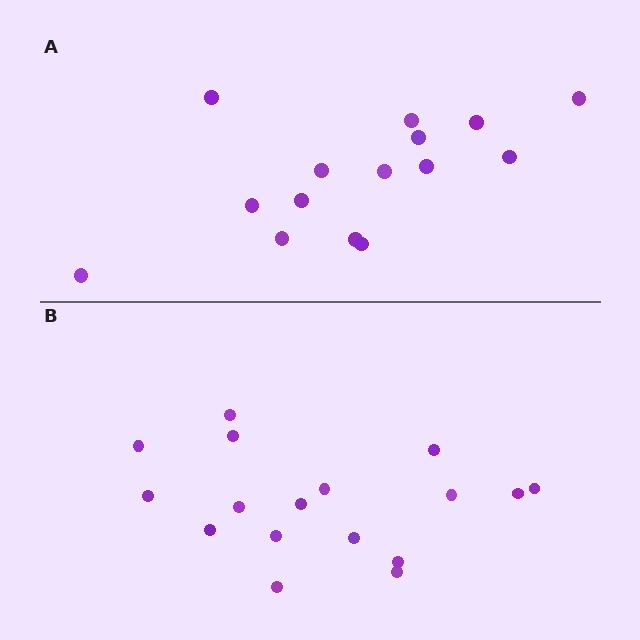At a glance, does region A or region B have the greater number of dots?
Region B (the bottom region) has more dots.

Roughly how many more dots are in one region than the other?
Region B has just a few more — roughly 2 or 3 more dots than region A.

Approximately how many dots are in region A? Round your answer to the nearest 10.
About 20 dots. (The exact count is 15, which rounds to 20.)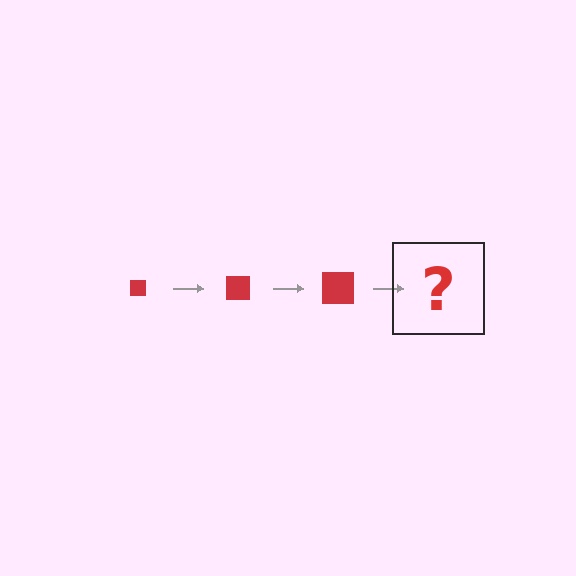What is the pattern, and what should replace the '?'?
The pattern is that the square gets progressively larger each step. The '?' should be a red square, larger than the previous one.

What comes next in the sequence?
The next element should be a red square, larger than the previous one.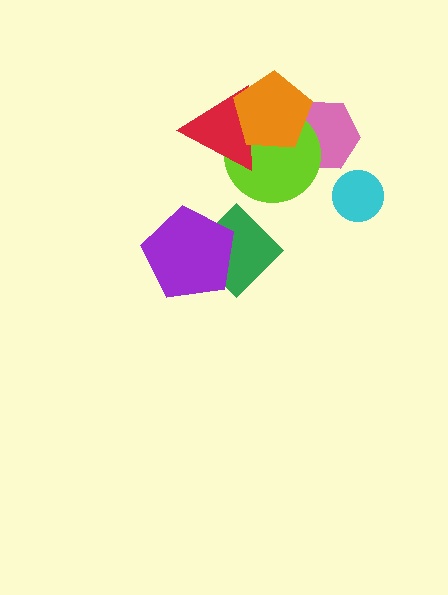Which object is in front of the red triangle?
The orange pentagon is in front of the red triangle.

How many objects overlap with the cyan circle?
0 objects overlap with the cyan circle.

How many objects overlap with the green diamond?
1 object overlaps with the green diamond.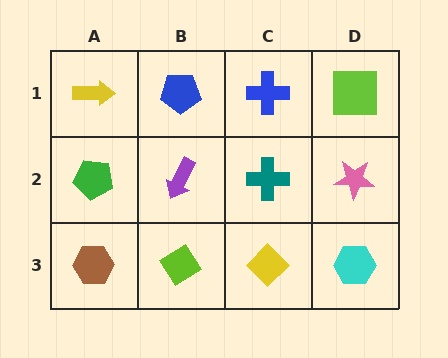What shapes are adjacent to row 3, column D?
A pink star (row 2, column D), a yellow diamond (row 3, column C).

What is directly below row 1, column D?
A pink star.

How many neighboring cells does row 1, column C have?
3.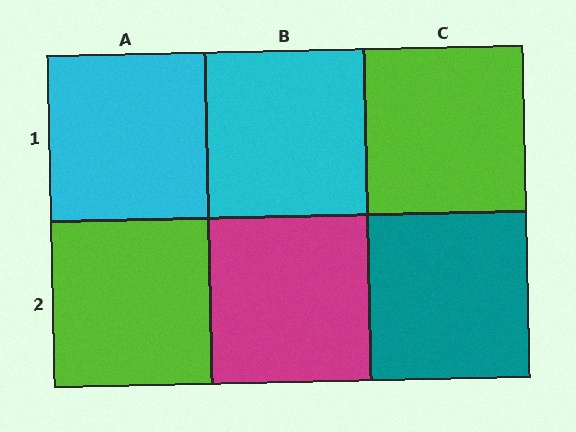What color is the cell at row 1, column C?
Lime.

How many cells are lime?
2 cells are lime.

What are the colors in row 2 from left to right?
Lime, magenta, teal.